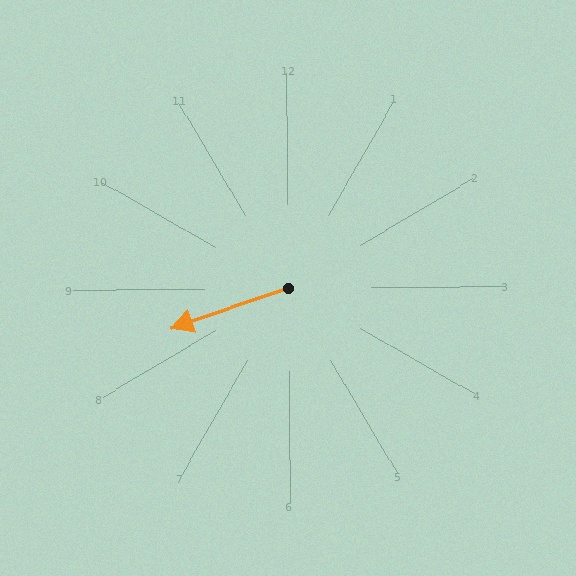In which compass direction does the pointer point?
West.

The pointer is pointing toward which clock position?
Roughly 8 o'clock.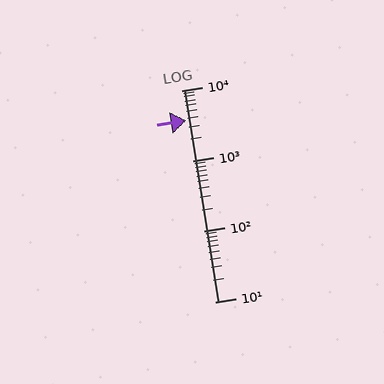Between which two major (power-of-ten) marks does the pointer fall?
The pointer is between 1000 and 10000.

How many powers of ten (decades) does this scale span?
The scale spans 3 decades, from 10 to 10000.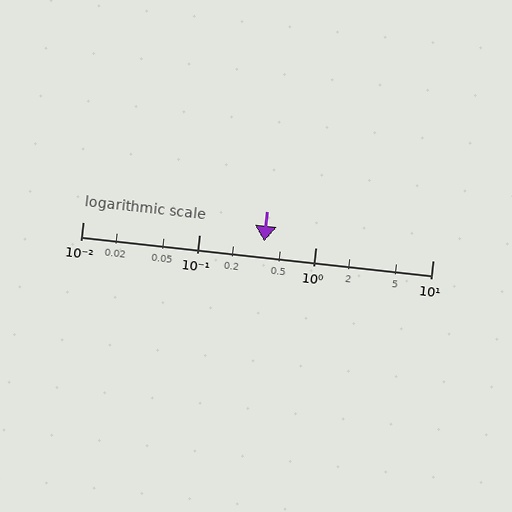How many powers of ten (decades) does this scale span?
The scale spans 3 decades, from 0.01 to 10.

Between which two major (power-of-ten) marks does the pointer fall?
The pointer is between 0.1 and 1.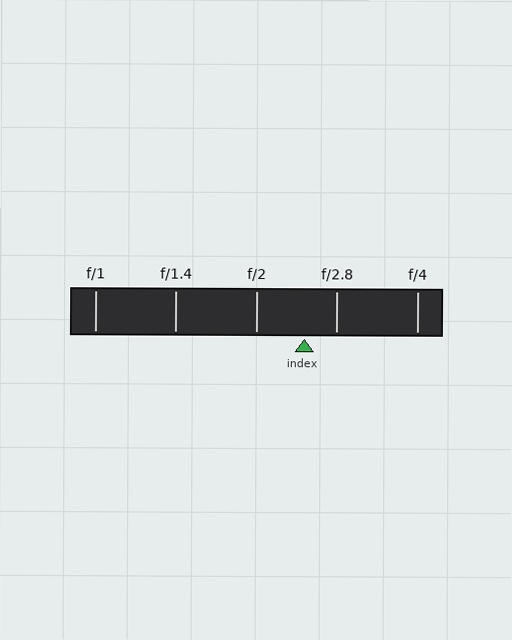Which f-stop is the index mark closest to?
The index mark is closest to f/2.8.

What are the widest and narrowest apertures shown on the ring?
The widest aperture shown is f/1 and the narrowest is f/4.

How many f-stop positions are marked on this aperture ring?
There are 5 f-stop positions marked.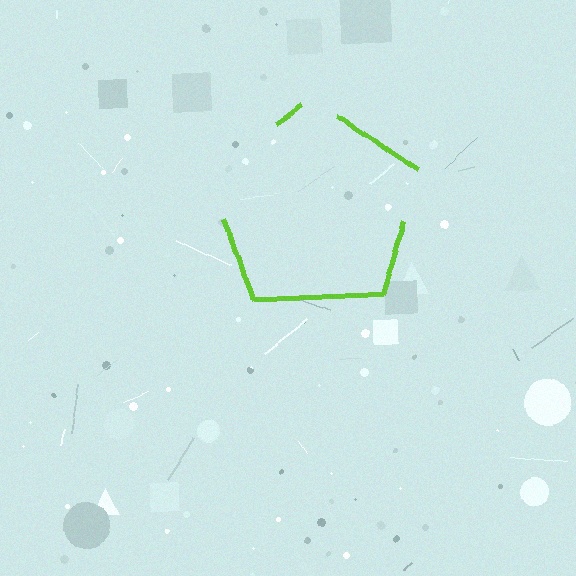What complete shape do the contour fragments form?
The contour fragments form a pentagon.